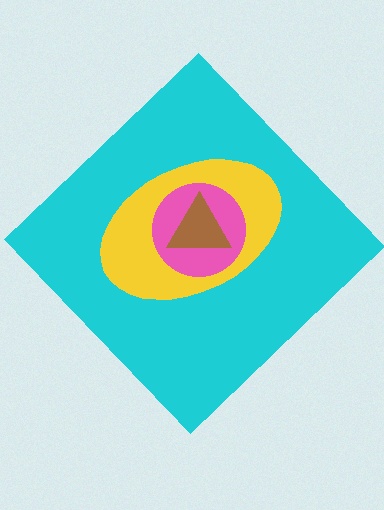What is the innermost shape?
The brown triangle.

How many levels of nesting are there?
4.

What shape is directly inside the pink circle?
The brown triangle.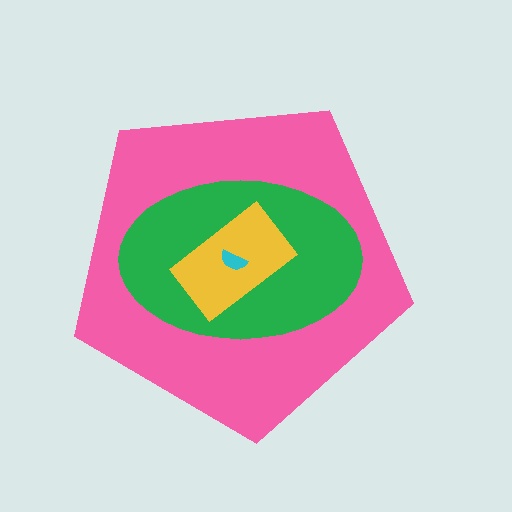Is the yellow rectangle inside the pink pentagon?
Yes.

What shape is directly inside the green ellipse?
The yellow rectangle.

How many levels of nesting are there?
4.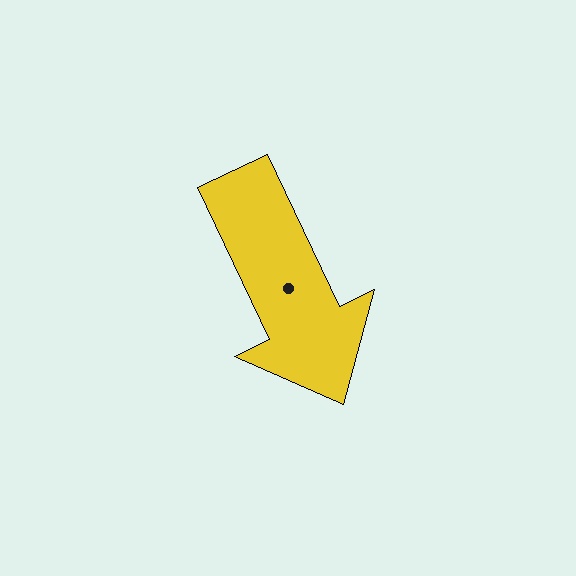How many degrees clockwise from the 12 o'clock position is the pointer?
Approximately 155 degrees.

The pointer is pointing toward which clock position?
Roughly 5 o'clock.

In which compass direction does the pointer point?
Southeast.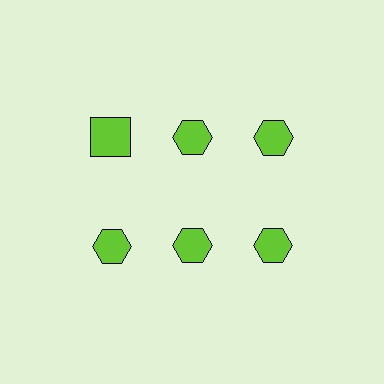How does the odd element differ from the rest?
It has a different shape: square instead of hexagon.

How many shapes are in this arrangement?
There are 6 shapes arranged in a grid pattern.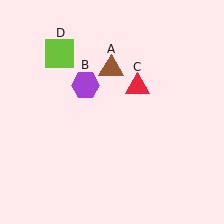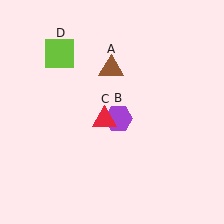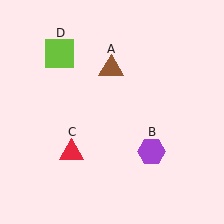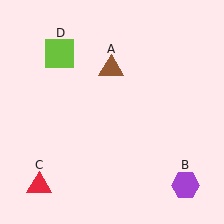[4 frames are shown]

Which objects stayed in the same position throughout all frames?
Brown triangle (object A) and lime square (object D) remained stationary.